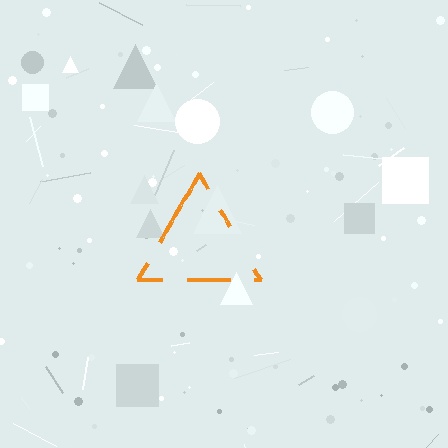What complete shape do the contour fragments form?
The contour fragments form a triangle.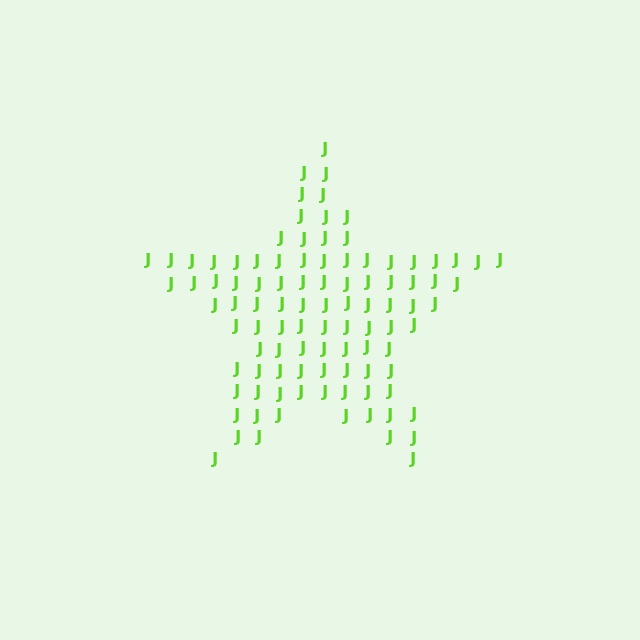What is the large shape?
The large shape is a star.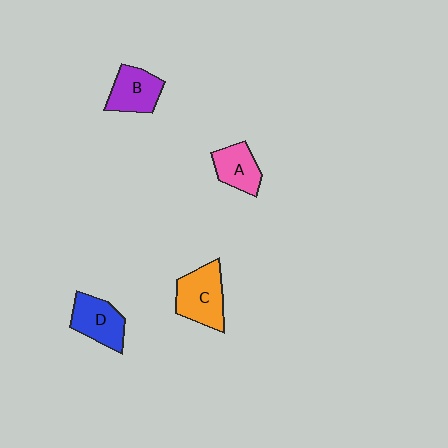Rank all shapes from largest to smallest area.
From largest to smallest: C (orange), D (blue), B (purple), A (pink).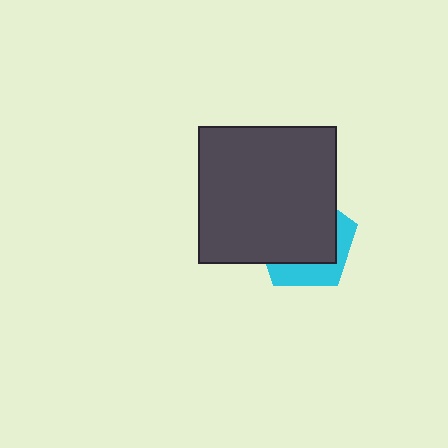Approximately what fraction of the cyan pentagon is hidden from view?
Roughly 68% of the cyan pentagon is hidden behind the dark gray square.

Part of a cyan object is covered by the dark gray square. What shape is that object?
It is a pentagon.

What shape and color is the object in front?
The object in front is a dark gray square.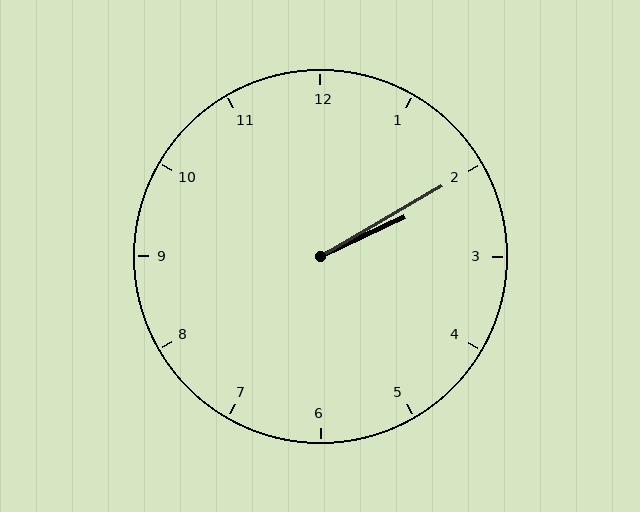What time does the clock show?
2:10.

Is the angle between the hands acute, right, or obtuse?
It is acute.